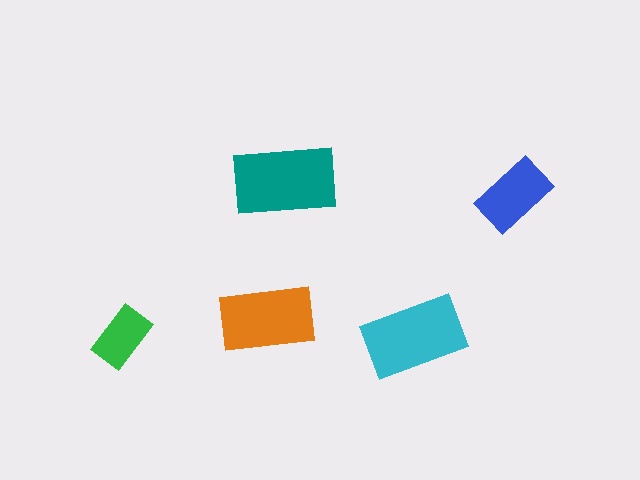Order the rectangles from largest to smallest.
the teal one, the cyan one, the orange one, the blue one, the green one.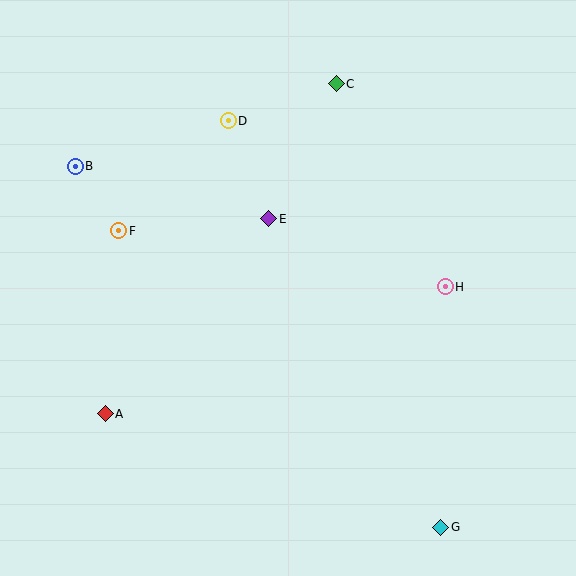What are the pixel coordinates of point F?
Point F is at (119, 231).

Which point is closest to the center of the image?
Point E at (269, 219) is closest to the center.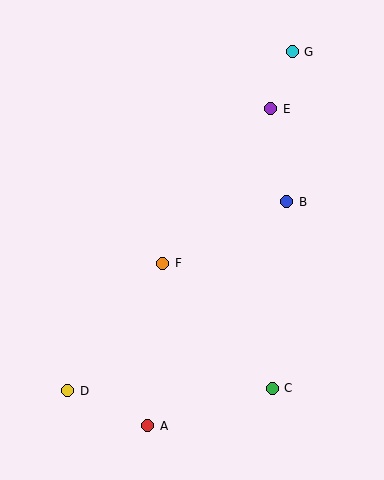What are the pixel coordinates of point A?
Point A is at (148, 426).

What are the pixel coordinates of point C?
Point C is at (272, 388).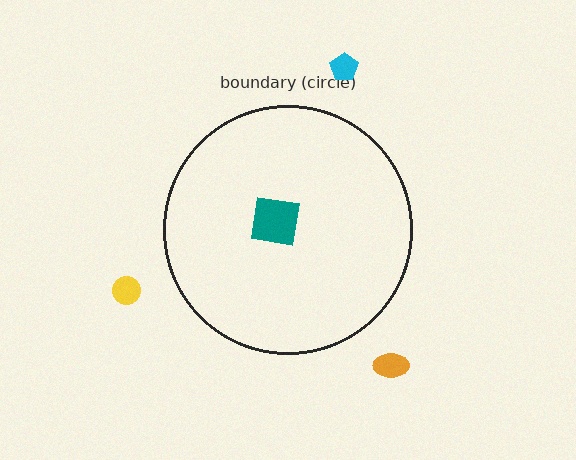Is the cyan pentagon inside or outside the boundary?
Outside.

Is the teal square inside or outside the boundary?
Inside.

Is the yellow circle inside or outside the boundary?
Outside.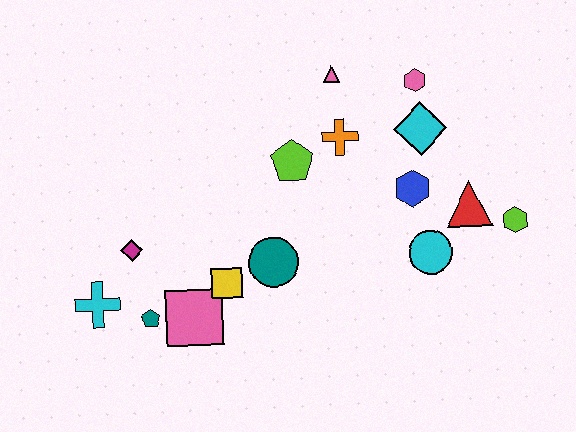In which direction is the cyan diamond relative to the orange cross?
The cyan diamond is to the right of the orange cross.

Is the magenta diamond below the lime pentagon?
Yes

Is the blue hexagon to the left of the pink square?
No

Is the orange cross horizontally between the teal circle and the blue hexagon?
Yes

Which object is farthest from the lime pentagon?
The cyan cross is farthest from the lime pentagon.